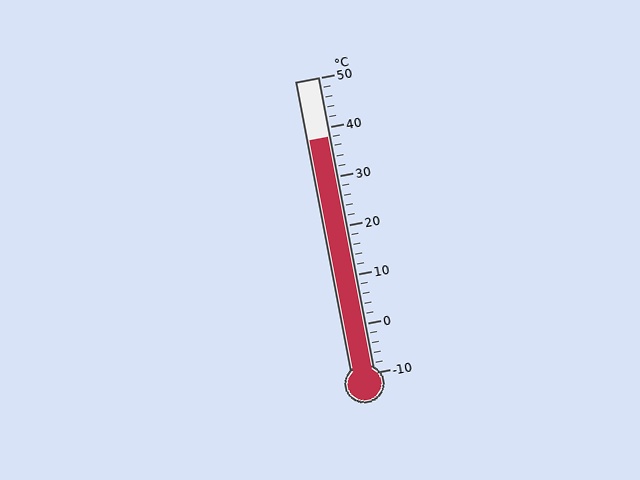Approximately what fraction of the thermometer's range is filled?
The thermometer is filled to approximately 80% of its range.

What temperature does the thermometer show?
The thermometer shows approximately 38°C.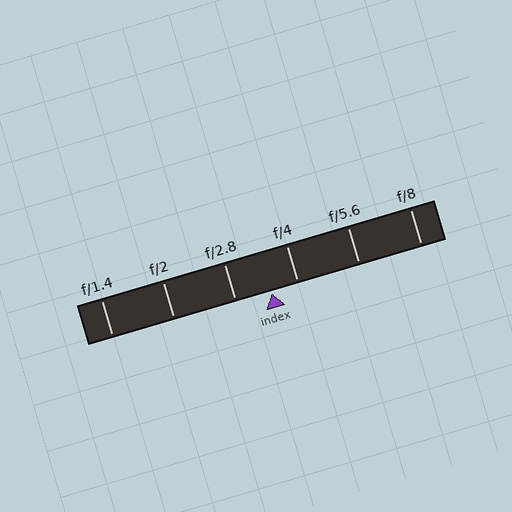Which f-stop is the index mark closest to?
The index mark is closest to f/4.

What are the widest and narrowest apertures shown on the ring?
The widest aperture shown is f/1.4 and the narrowest is f/8.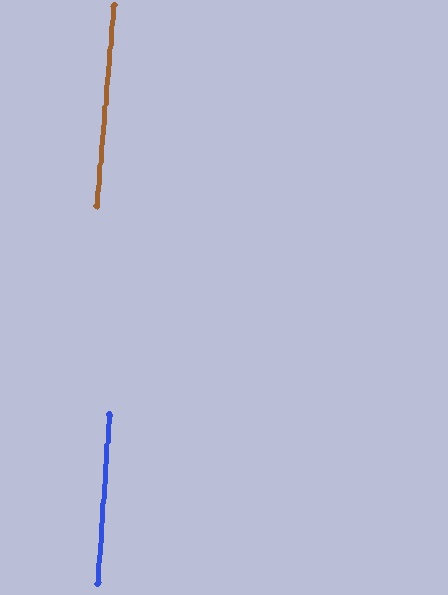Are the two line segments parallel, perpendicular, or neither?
Parallel — their directions differ by only 1.1°.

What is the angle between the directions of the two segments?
Approximately 1 degree.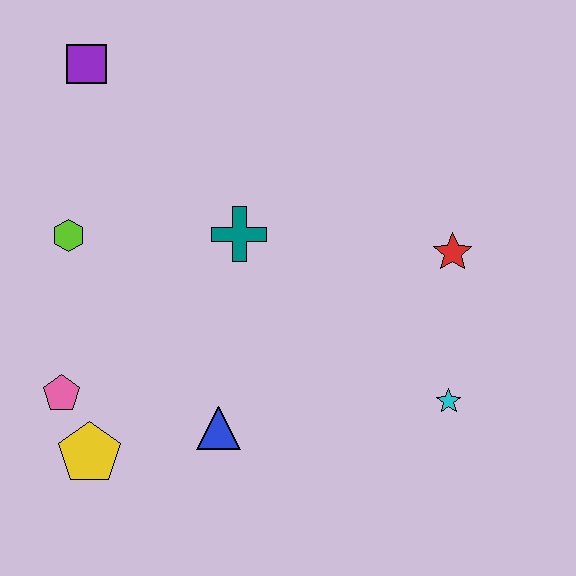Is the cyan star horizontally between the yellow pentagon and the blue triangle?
No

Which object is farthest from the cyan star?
The purple square is farthest from the cyan star.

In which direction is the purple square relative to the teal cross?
The purple square is above the teal cross.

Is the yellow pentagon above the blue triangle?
No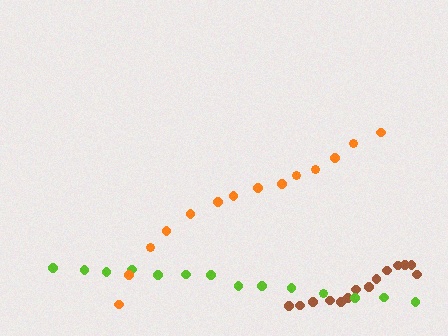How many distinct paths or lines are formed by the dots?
There are 3 distinct paths.